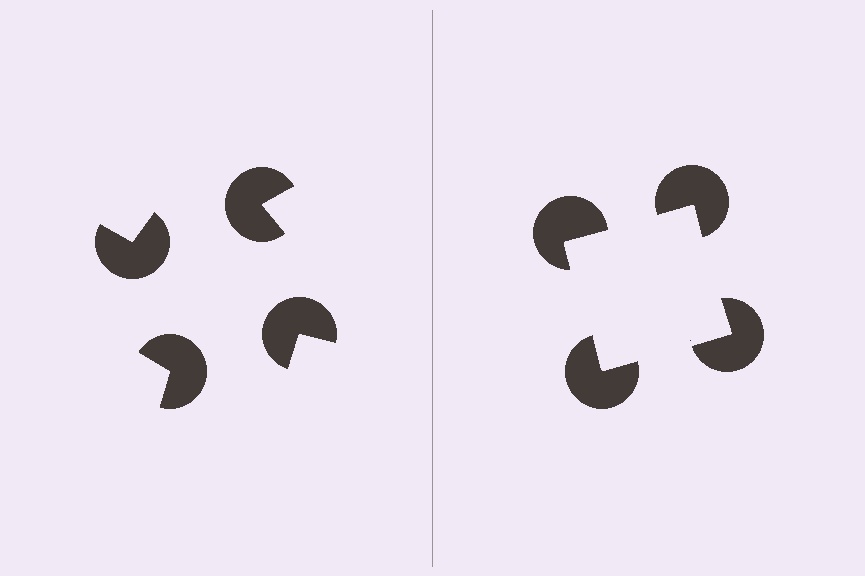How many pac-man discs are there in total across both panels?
8 — 4 on each side.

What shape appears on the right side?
An illusory square.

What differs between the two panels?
The pac-man discs are positioned identically on both sides; only the wedge orientations differ. On the right they align to a square; on the left they are misaligned.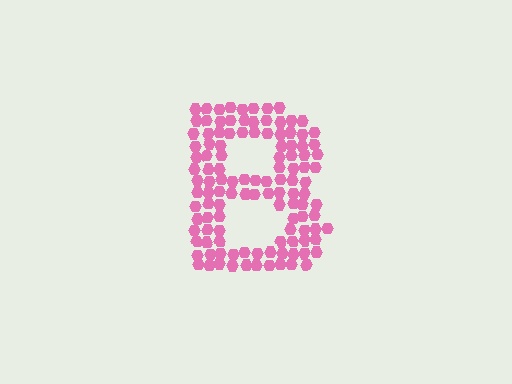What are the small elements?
The small elements are hexagons.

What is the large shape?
The large shape is the letter B.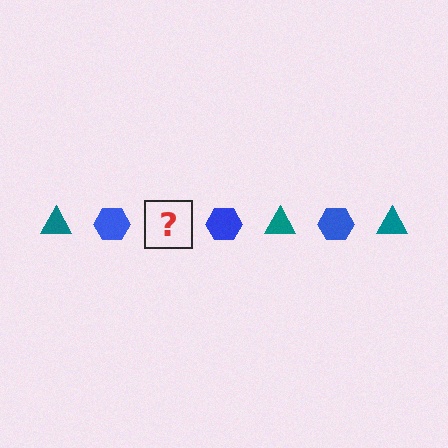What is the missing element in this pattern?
The missing element is a teal triangle.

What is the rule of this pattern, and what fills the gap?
The rule is that the pattern alternates between teal triangle and blue hexagon. The gap should be filled with a teal triangle.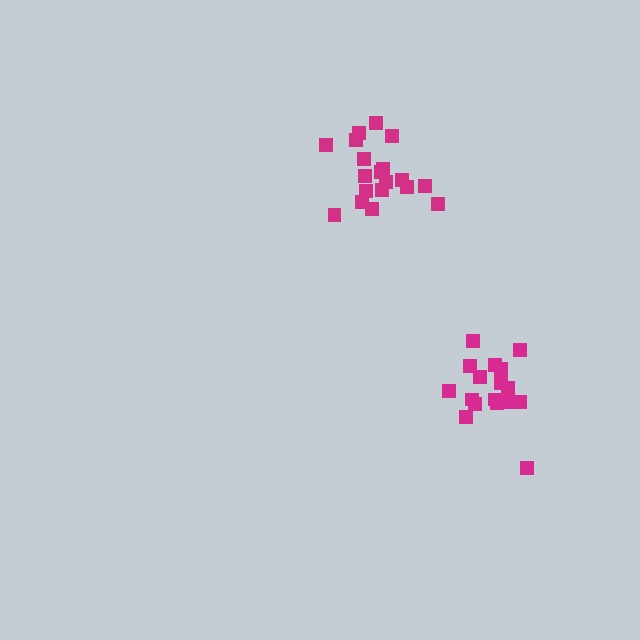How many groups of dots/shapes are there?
There are 2 groups.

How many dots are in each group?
Group 1: 19 dots, Group 2: 18 dots (37 total).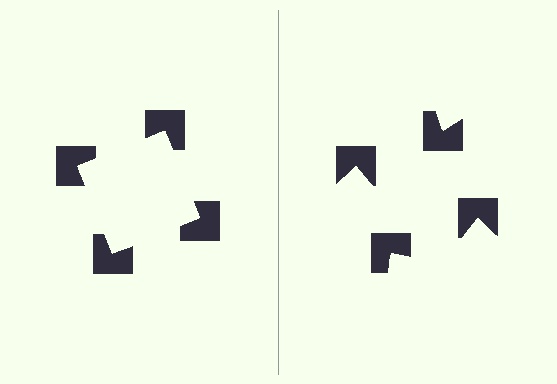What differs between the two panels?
The notched squares are positioned identically on both sides; only the wedge orientations differ. On the left they align to a square; on the right they are misaligned.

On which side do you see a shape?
An illusory square appears on the left side. On the right side the wedge cuts are rotated, so no coherent shape forms.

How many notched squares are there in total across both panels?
8 — 4 on each side.